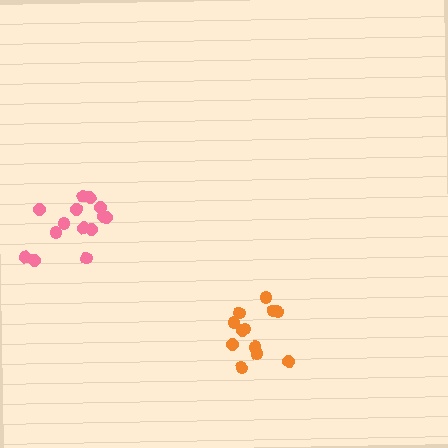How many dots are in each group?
Group 1: 12 dots, Group 2: 14 dots (26 total).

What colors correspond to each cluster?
The clusters are colored: orange, pink.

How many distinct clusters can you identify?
There are 2 distinct clusters.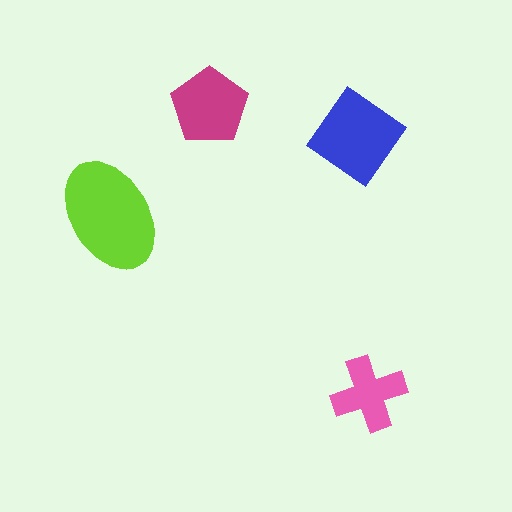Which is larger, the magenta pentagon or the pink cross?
The magenta pentagon.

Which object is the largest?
The lime ellipse.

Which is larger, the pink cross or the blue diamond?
The blue diamond.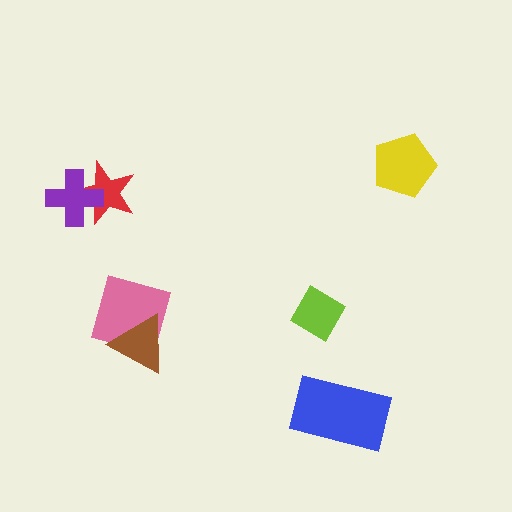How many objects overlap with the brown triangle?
1 object overlaps with the brown triangle.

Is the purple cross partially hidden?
No, no other shape covers it.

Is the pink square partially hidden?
Yes, it is partially covered by another shape.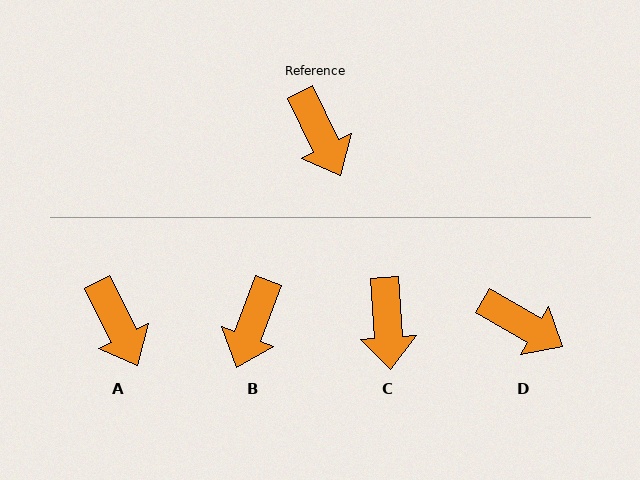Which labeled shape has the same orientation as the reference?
A.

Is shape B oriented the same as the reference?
No, it is off by about 46 degrees.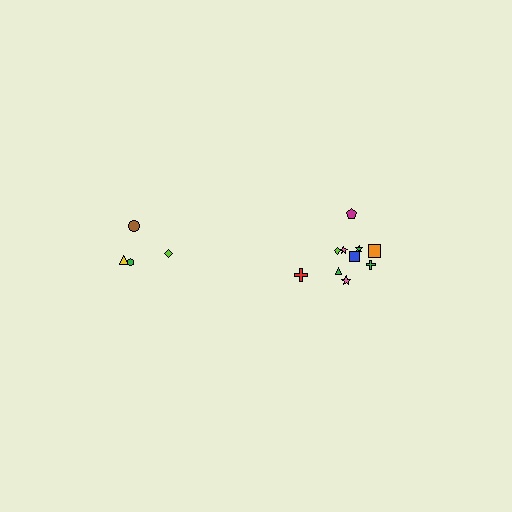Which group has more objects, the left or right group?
The right group.